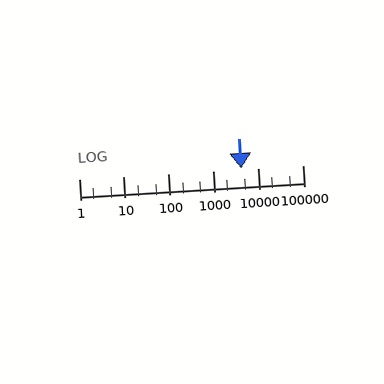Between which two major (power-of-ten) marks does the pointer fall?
The pointer is between 1000 and 10000.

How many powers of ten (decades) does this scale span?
The scale spans 5 decades, from 1 to 100000.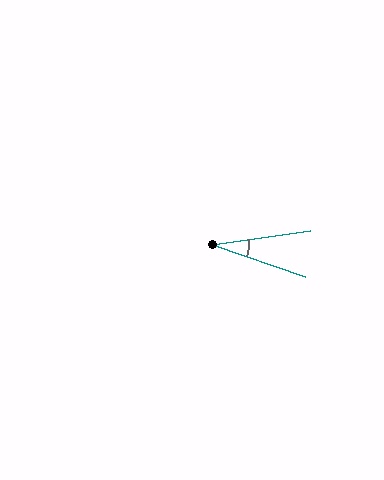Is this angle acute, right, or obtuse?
It is acute.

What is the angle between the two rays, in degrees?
Approximately 28 degrees.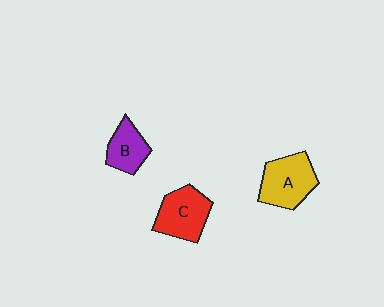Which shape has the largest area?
Shape A (yellow).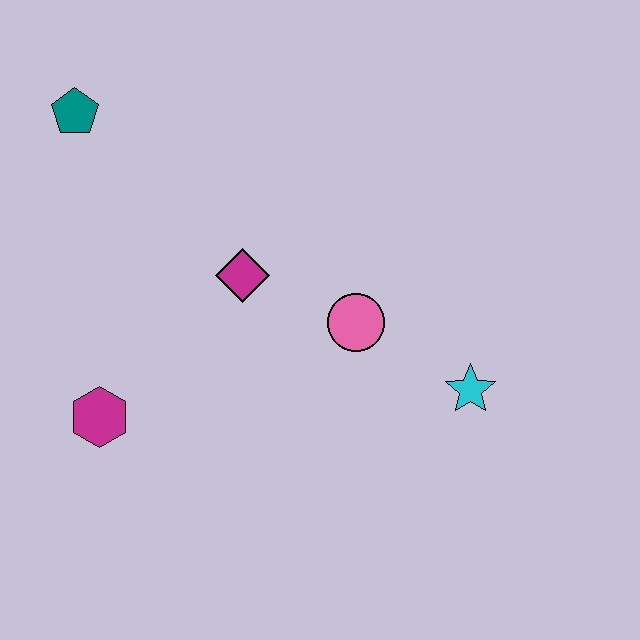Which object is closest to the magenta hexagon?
The magenta diamond is closest to the magenta hexagon.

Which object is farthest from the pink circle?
The teal pentagon is farthest from the pink circle.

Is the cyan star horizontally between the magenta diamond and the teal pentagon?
No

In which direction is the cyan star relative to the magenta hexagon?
The cyan star is to the right of the magenta hexagon.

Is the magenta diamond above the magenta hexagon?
Yes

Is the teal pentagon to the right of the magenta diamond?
No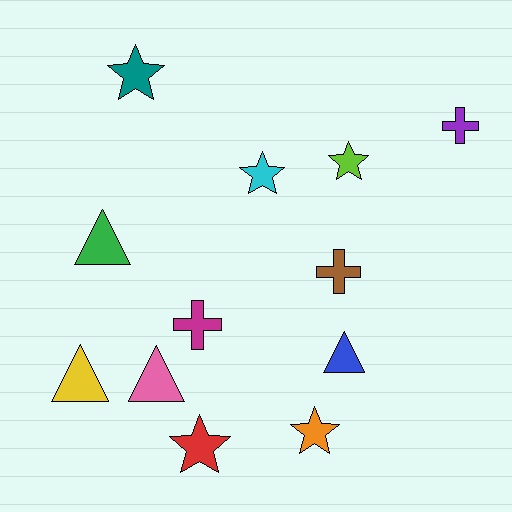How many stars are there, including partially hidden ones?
There are 5 stars.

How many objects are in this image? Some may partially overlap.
There are 12 objects.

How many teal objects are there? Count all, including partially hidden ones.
There is 1 teal object.